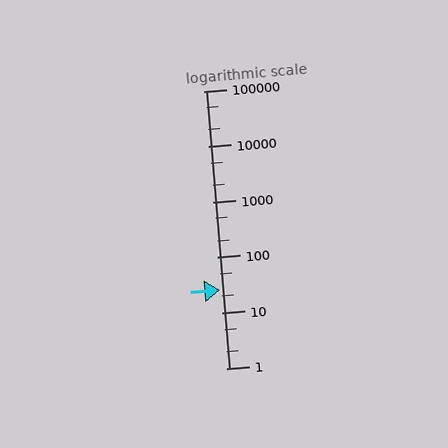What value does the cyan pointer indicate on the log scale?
The pointer indicates approximately 26.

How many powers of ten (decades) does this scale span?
The scale spans 5 decades, from 1 to 100000.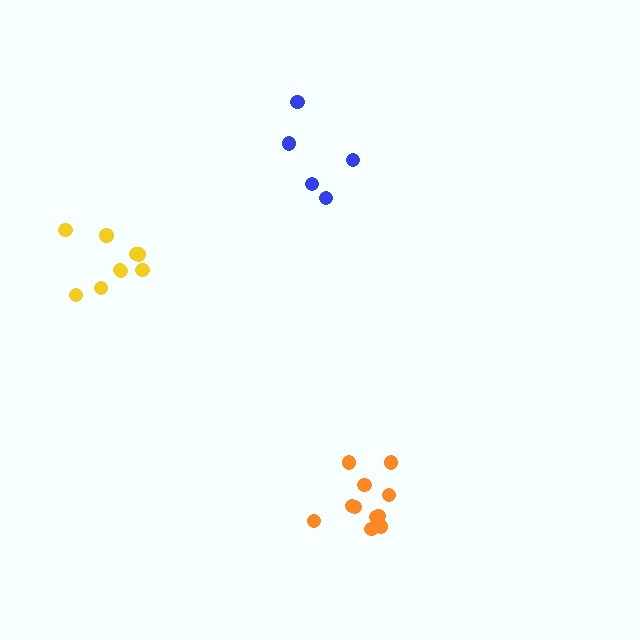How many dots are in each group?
Group 1: 11 dots, Group 2: 9 dots, Group 3: 5 dots (25 total).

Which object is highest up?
The blue cluster is topmost.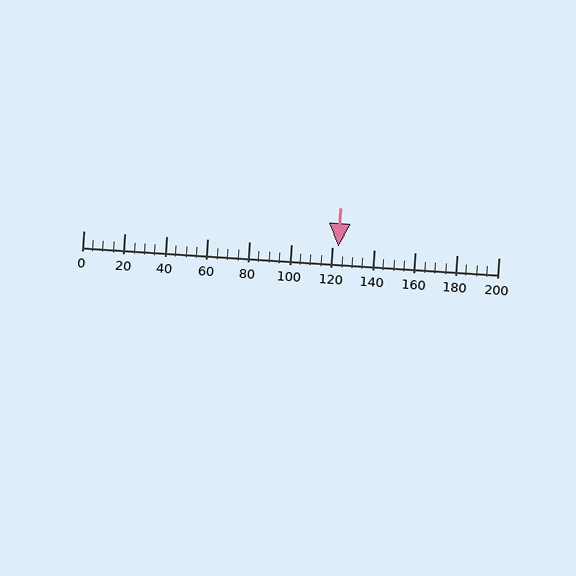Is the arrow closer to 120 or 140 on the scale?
The arrow is closer to 120.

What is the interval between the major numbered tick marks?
The major tick marks are spaced 20 units apart.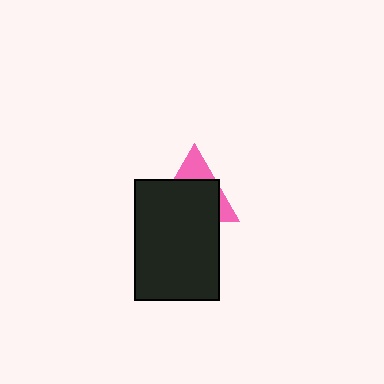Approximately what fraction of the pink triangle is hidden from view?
Roughly 68% of the pink triangle is hidden behind the black rectangle.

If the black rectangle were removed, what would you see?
You would see the complete pink triangle.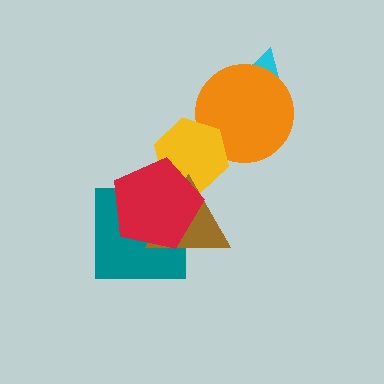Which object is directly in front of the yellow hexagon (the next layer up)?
The brown triangle is directly in front of the yellow hexagon.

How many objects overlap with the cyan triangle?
1 object overlaps with the cyan triangle.